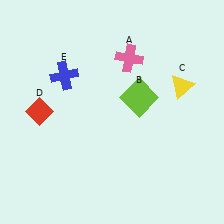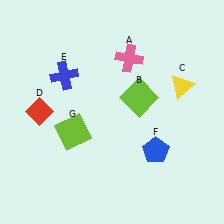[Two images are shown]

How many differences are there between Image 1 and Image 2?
There are 2 differences between the two images.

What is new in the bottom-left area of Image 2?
A lime square (G) was added in the bottom-left area of Image 2.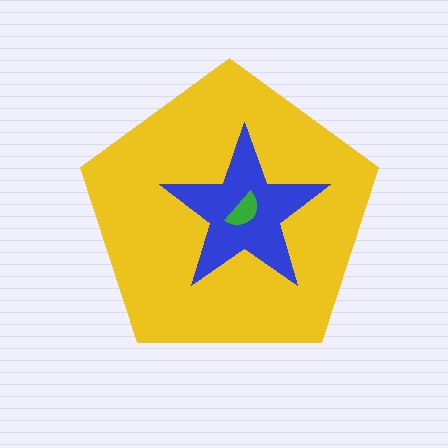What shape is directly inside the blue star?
The green semicircle.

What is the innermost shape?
The green semicircle.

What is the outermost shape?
The yellow pentagon.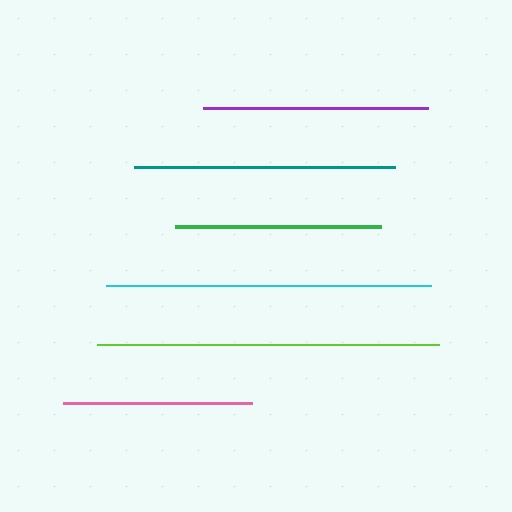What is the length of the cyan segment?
The cyan segment is approximately 325 pixels long.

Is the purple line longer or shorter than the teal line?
The teal line is longer than the purple line.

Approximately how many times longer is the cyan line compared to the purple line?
The cyan line is approximately 1.4 times the length of the purple line.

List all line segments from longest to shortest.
From longest to shortest: lime, cyan, teal, purple, green, pink.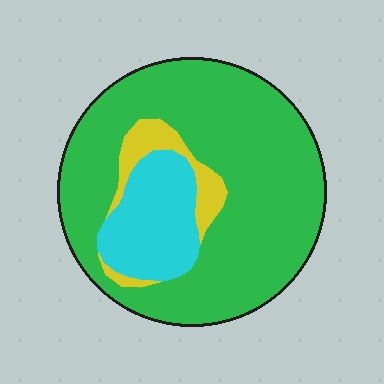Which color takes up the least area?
Yellow, at roughly 10%.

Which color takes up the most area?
Green, at roughly 75%.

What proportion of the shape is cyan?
Cyan takes up about one sixth (1/6) of the shape.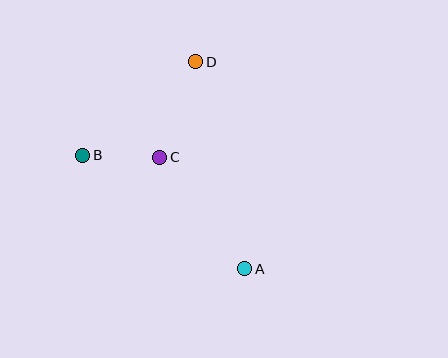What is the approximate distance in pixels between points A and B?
The distance between A and B is approximately 198 pixels.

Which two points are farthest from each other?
Points A and D are farthest from each other.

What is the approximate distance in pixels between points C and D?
The distance between C and D is approximately 102 pixels.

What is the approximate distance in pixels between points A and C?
The distance between A and C is approximately 140 pixels.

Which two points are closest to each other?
Points B and C are closest to each other.